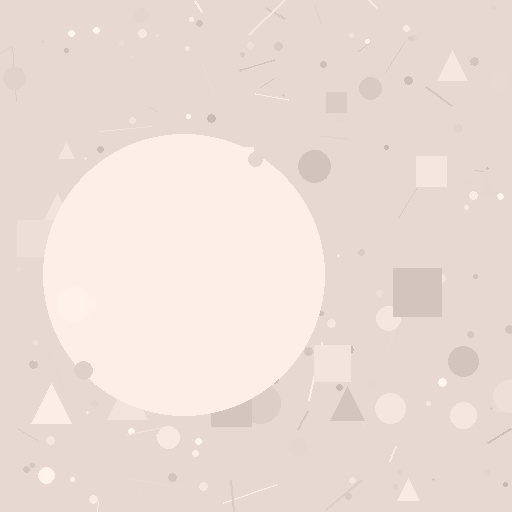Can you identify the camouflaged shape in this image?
The camouflaged shape is a circle.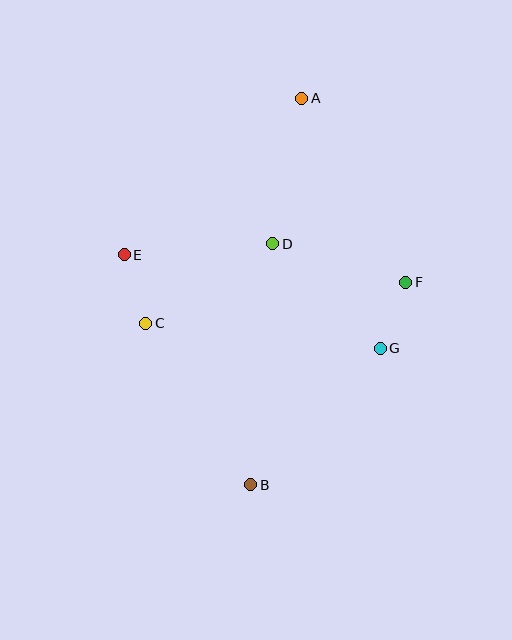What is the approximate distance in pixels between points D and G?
The distance between D and G is approximately 150 pixels.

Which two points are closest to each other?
Points F and G are closest to each other.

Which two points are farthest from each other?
Points A and B are farthest from each other.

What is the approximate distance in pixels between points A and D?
The distance between A and D is approximately 148 pixels.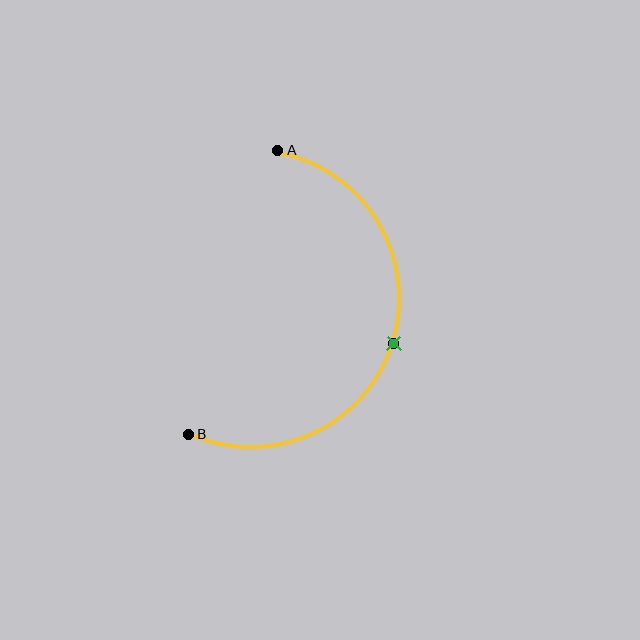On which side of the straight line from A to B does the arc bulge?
The arc bulges to the right of the straight line connecting A and B.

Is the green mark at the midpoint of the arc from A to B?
Yes. The green mark lies on the arc at equal arc-length from both A and B — it is the arc midpoint.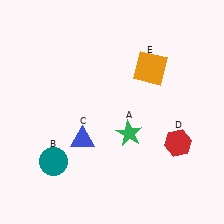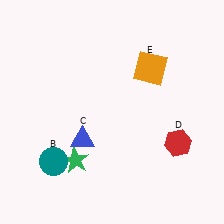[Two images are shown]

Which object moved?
The green star (A) moved left.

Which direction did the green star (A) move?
The green star (A) moved left.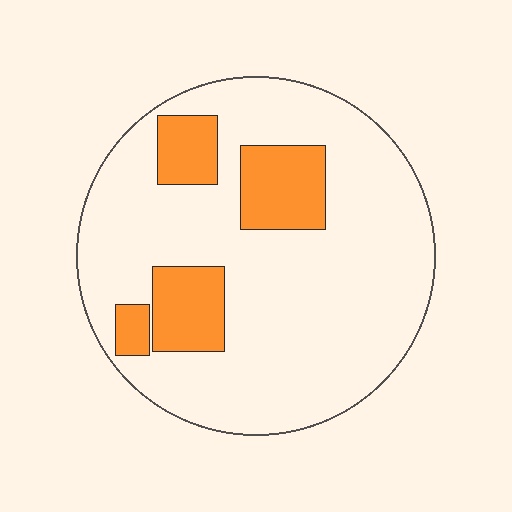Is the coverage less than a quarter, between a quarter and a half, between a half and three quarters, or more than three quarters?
Less than a quarter.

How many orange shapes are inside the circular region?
4.